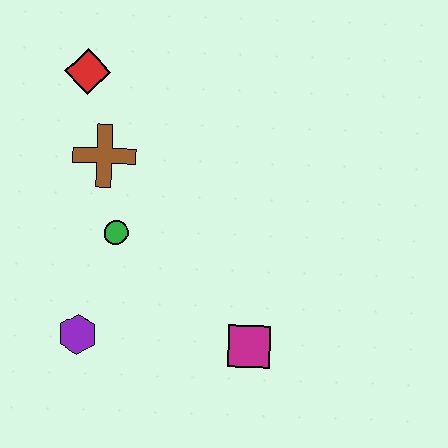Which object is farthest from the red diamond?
The magenta square is farthest from the red diamond.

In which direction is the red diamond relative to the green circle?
The red diamond is above the green circle.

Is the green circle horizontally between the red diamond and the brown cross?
No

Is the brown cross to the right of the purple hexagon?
Yes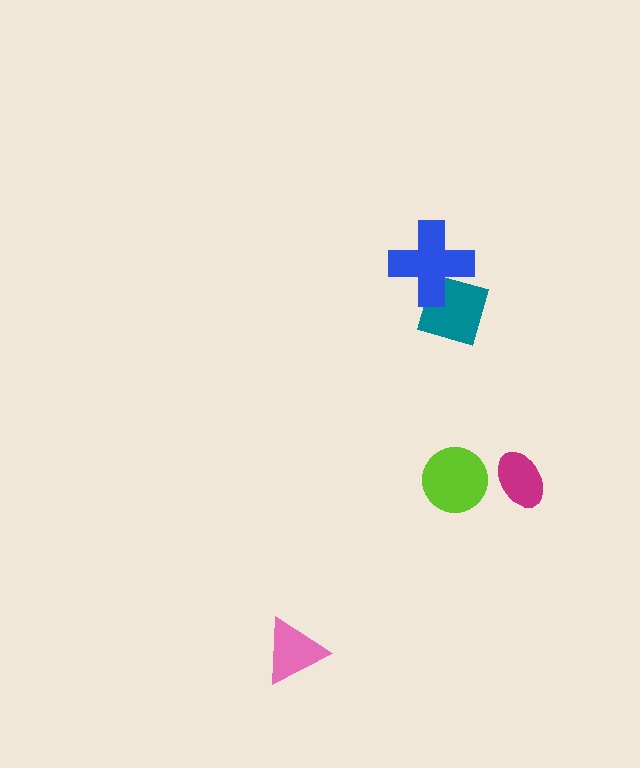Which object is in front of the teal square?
The blue cross is in front of the teal square.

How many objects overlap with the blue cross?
1 object overlaps with the blue cross.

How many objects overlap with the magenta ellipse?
0 objects overlap with the magenta ellipse.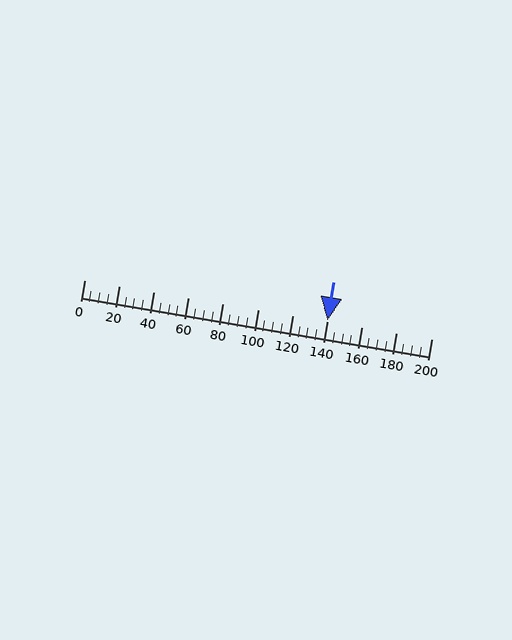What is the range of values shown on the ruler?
The ruler shows values from 0 to 200.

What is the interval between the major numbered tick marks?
The major tick marks are spaced 20 units apart.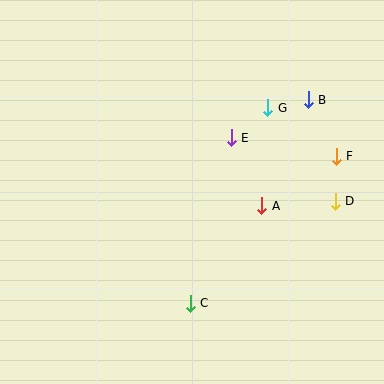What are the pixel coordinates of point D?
Point D is at (335, 201).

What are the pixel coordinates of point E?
Point E is at (231, 138).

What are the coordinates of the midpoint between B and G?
The midpoint between B and G is at (288, 104).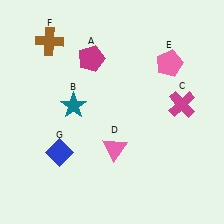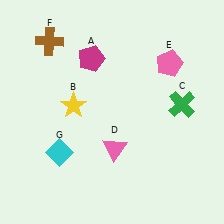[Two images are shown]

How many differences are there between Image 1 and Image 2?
There are 3 differences between the two images.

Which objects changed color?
B changed from teal to yellow. C changed from magenta to green. G changed from blue to cyan.